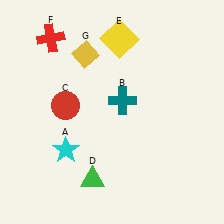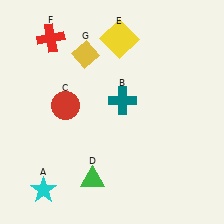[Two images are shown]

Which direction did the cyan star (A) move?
The cyan star (A) moved down.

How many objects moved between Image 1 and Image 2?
1 object moved between the two images.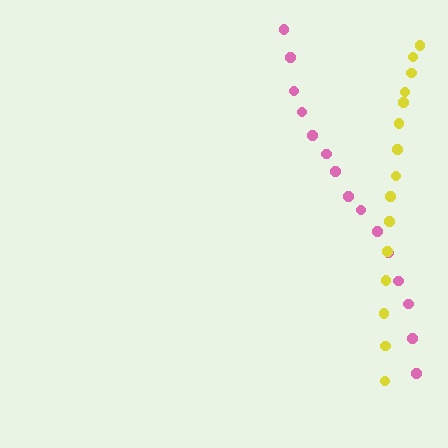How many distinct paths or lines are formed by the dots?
There are 2 distinct paths.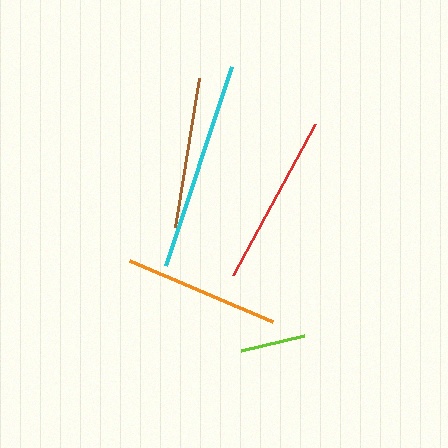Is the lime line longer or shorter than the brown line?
The brown line is longer than the lime line.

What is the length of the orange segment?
The orange segment is approximately 155 pixels long.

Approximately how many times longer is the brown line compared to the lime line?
The brown line is approximately 2.3 times the length of the lime line.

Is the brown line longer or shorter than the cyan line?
The cyan line is longer than the brown line.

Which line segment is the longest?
The cyan line is the longest at approximately 210 pixels.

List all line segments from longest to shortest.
From longest to shortest: cyan, red, orange, brown, lime.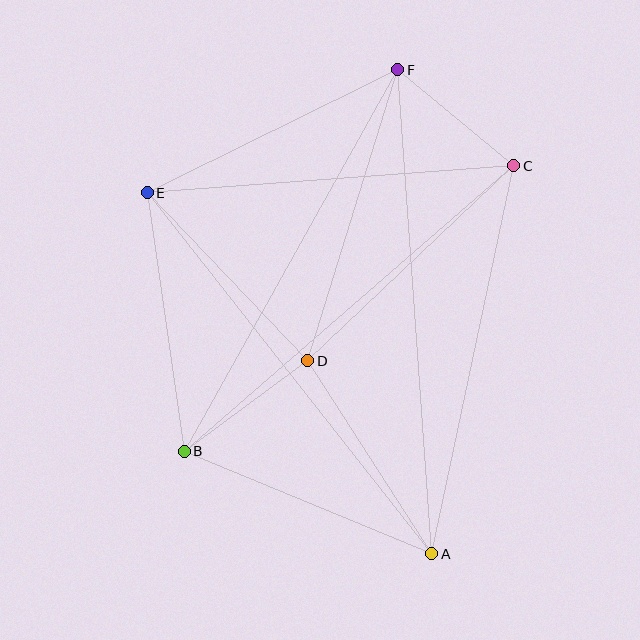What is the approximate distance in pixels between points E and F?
The distance between E and F is approximately 279 pixels.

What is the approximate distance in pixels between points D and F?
The distance between D and F is approximately 305 pixels.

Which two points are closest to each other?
Points C and F are closest to each other.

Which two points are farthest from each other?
Points A and F are farthest from each other.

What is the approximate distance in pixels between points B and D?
The distance between B and D is approximately 153 pixels.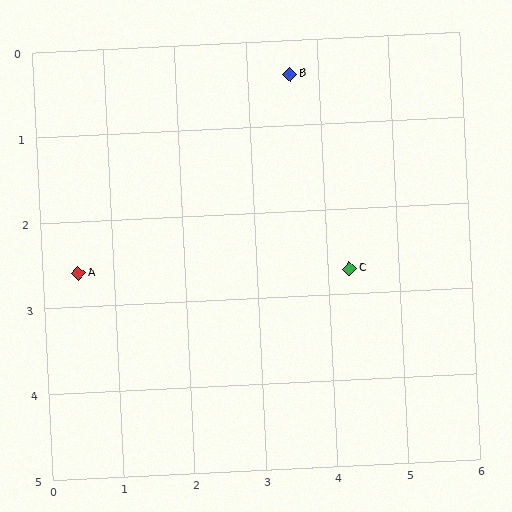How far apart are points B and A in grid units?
Points B and A are about 3.8 grid units apart.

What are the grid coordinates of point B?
Point B is at approximately (3.6, 0.4).